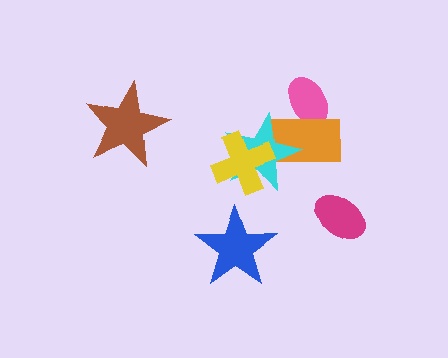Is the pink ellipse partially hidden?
Yes, it is partially covered by another shape.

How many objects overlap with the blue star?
0 objects overlap with the blue star.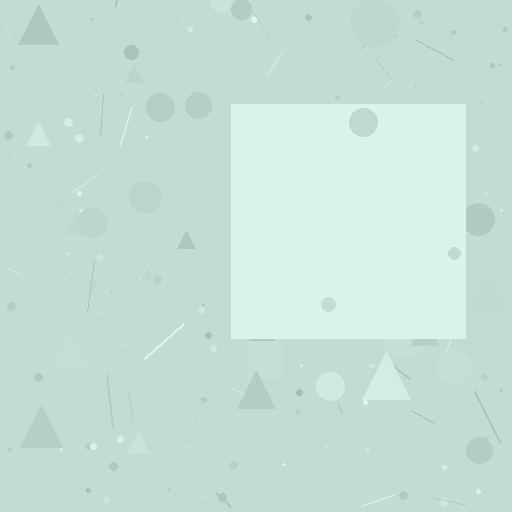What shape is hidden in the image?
A square is hidden in the image.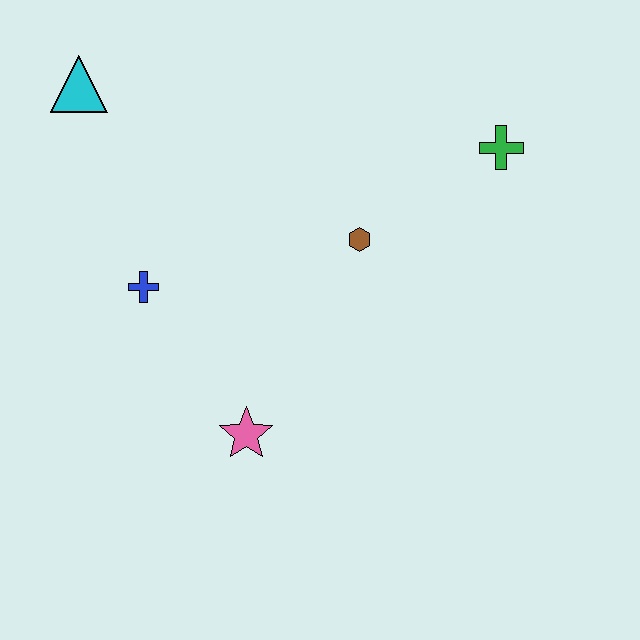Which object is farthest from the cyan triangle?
The green cross is farthest from the cyan triangle.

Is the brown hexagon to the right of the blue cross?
Yes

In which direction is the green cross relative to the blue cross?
The green cross is to the right of the blue cross.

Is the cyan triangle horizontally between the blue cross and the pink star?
No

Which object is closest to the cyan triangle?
The blue cross is closest to the cyan triangle.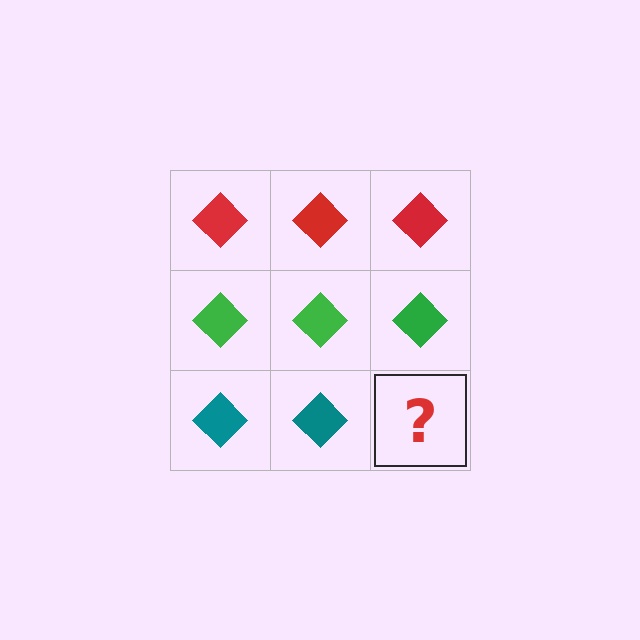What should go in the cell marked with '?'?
The missing cell should contain a teal diamond.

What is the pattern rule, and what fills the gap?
The rule is that each row has a consistent color. The gap should be filled with a teal diamond.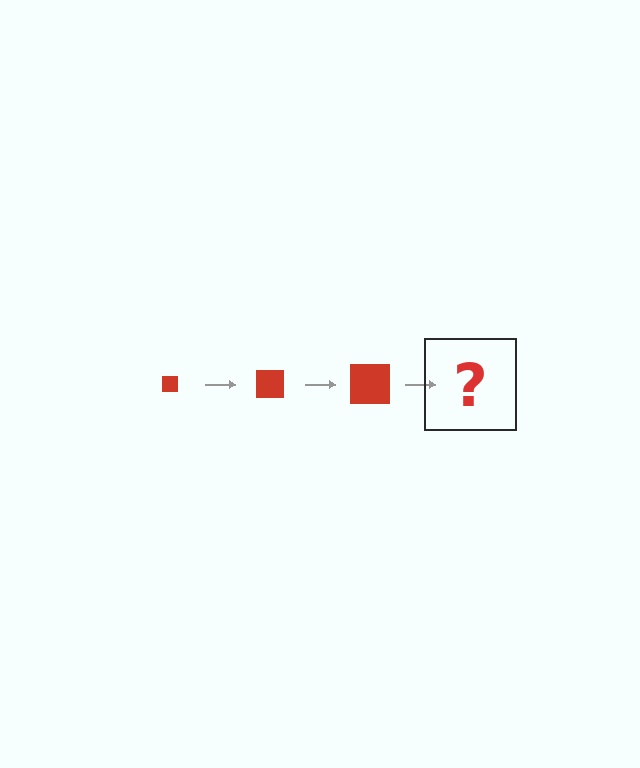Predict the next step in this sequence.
The next step is a red square, larger than the previous one.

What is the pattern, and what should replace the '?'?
The pattern is that the square gets progressively larger each step. The '?' should be a red square, larger than the previous one.